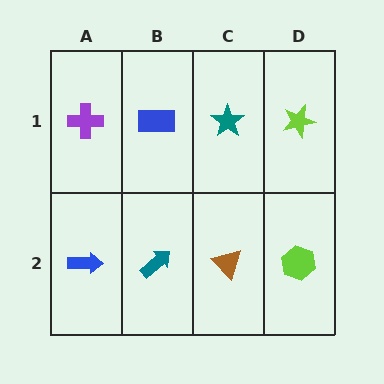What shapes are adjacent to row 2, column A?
A purple cross (row 1, column A), a teal arrow (row 2, column B).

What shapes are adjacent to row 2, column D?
A lime star (row 1, column D), a brown triangle (row 2, column C).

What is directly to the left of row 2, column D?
A brown triangle.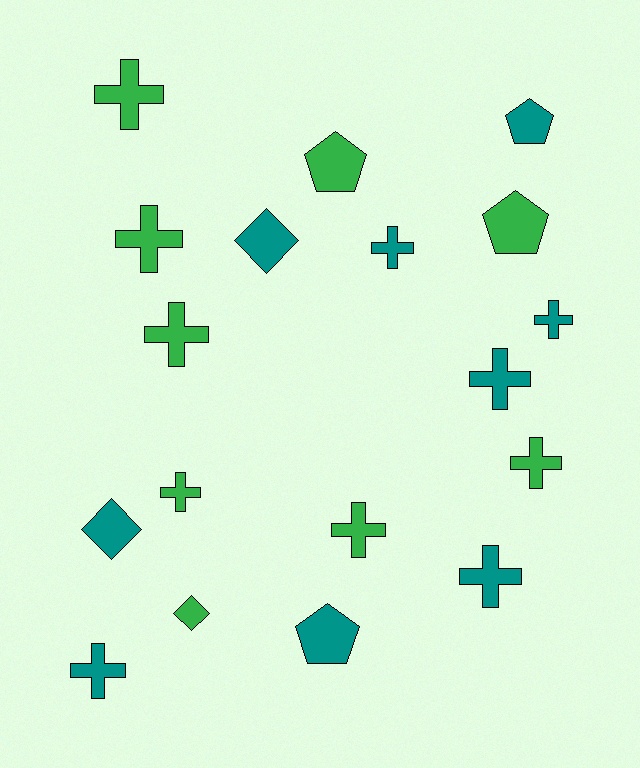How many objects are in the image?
There are 18 objects.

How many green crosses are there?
There are 6 green crosses.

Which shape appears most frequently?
Cross, with 11 objects.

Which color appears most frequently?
Green, with 9 objects.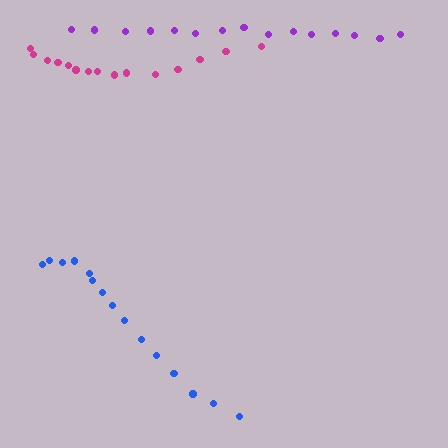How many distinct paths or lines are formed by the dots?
There are 3 distinct paths.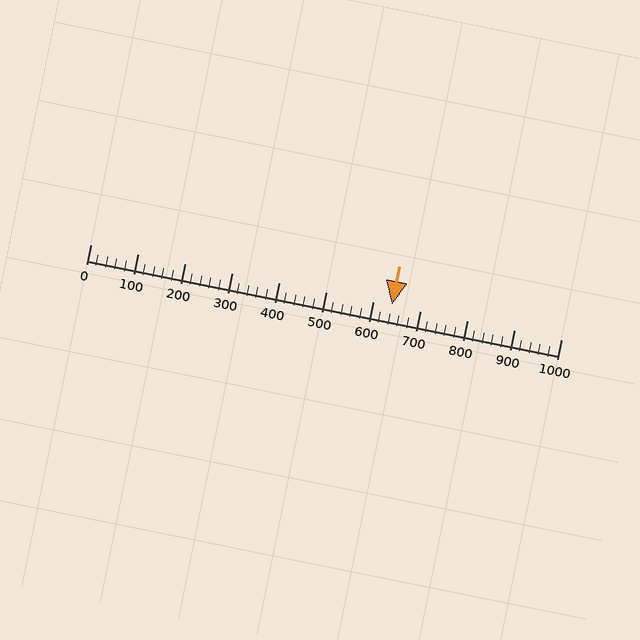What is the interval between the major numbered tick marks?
The major tick marks are spaced 100 units apart.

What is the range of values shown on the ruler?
The ruler shows values from 0 to 1000.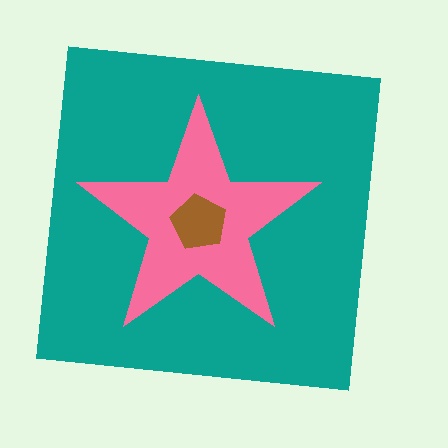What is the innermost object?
The brown pentagon.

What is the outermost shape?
The teal square.